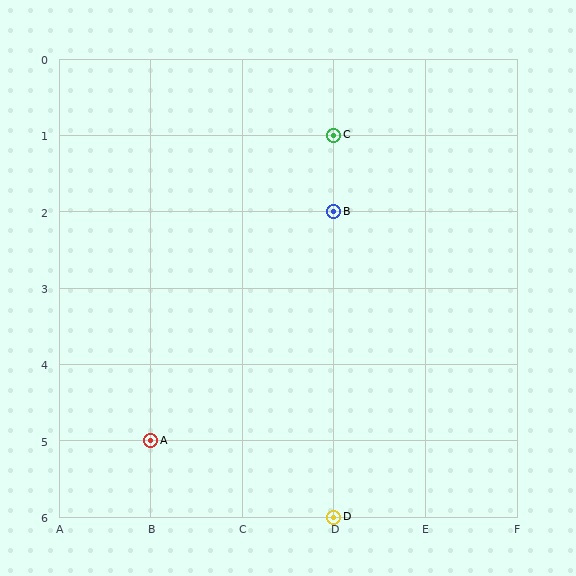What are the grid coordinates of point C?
Point C is at grid coordinates (D, 1).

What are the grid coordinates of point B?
Point B is at grid coordinates (D, 2).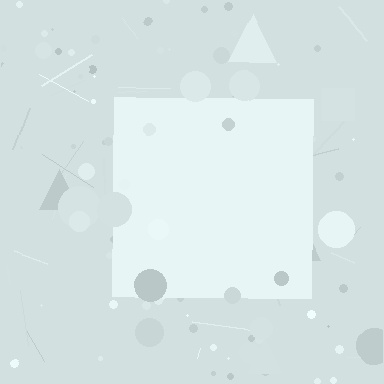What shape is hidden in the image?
A square is hidden in the image.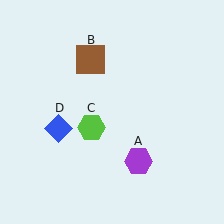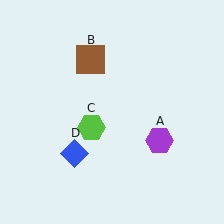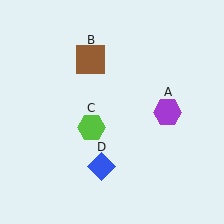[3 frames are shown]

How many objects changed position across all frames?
2 objects changed position: purple hexagon (object A), blue diamond (object D).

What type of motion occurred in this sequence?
The purple hexagon (object A), blue diamond (object D) rotated counterclockwise around the center of the scene.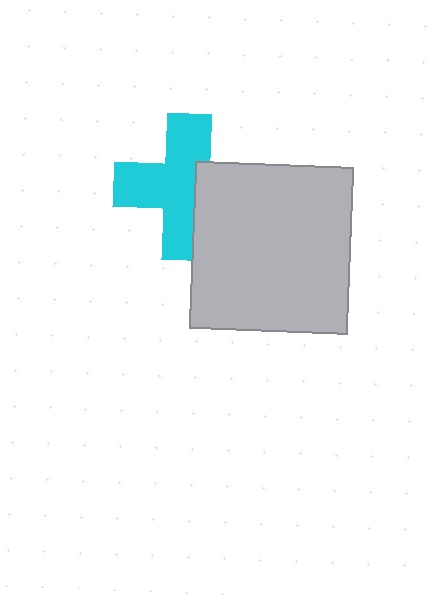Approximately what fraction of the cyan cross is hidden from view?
Roughly 34% of the cyan cross is hidden behind the light gray rectangle.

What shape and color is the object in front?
The object in front is a light gray rectangle.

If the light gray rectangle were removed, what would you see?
You would see the complete cyan cross.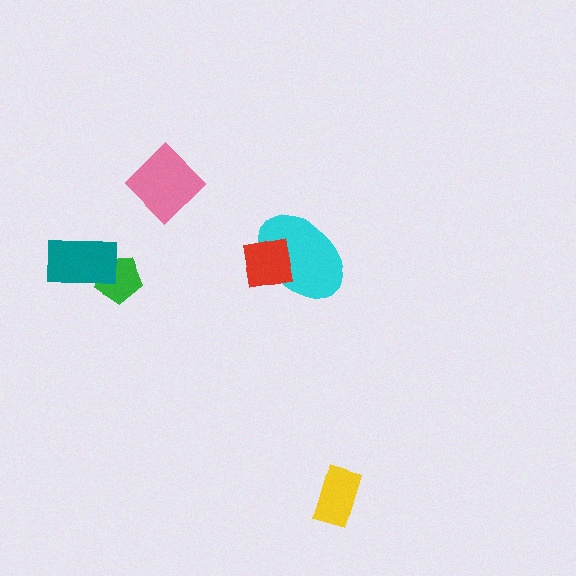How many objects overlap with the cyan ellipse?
1 object overlaps with the cyan ellipse.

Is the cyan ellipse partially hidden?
Yes, it is partially covered by another shape.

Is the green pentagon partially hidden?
Yes, it is partially covered by another shape.